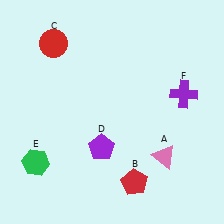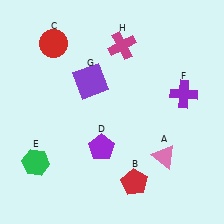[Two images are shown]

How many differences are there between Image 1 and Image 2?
There are 2 differences between the two images.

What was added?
A purple square (G), a magenta cross (H) were added in Image 2.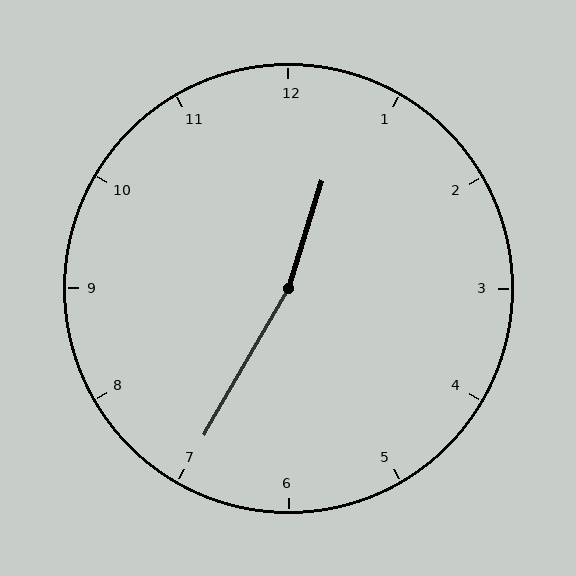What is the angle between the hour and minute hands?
Approximately 168 degrees.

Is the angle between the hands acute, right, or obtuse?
It is obtuse.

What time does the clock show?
12:35.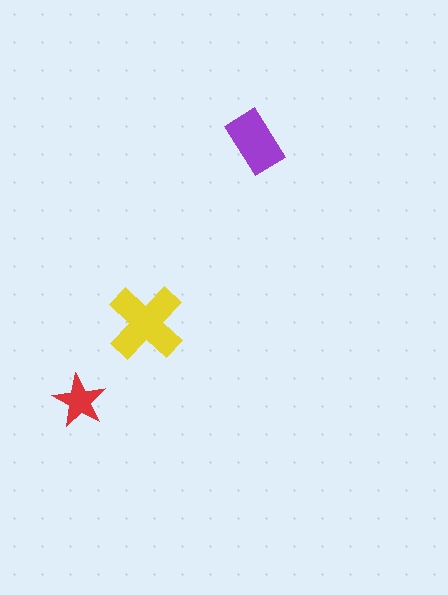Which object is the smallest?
The red star.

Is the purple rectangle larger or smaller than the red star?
Larger.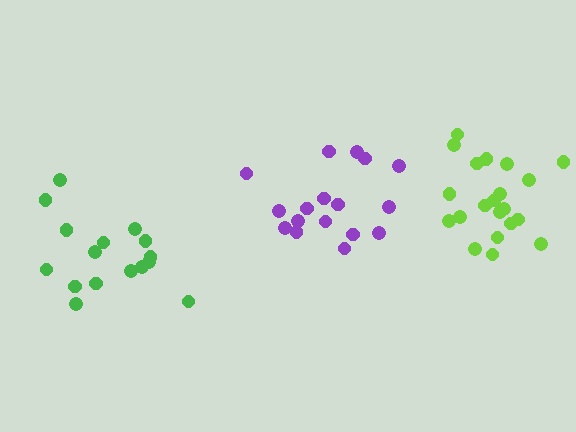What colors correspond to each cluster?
The clusters are colored: green, purple, lime.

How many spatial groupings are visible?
There are 3 spatial groupings.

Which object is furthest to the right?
The lime cluster is rightmost.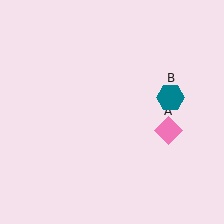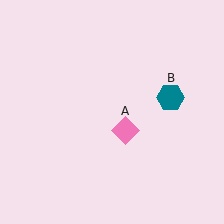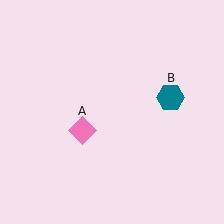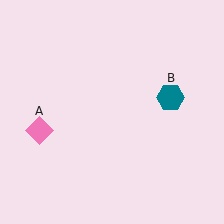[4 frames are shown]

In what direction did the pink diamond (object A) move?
The pink diamond (object A) moved left.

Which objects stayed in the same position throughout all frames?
Teal hexagon (object B) remained stationary.